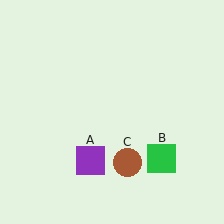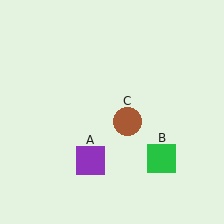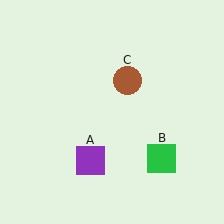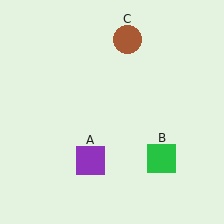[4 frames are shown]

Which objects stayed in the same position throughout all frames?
Purple square (object A) and green square (object B) remained stationary.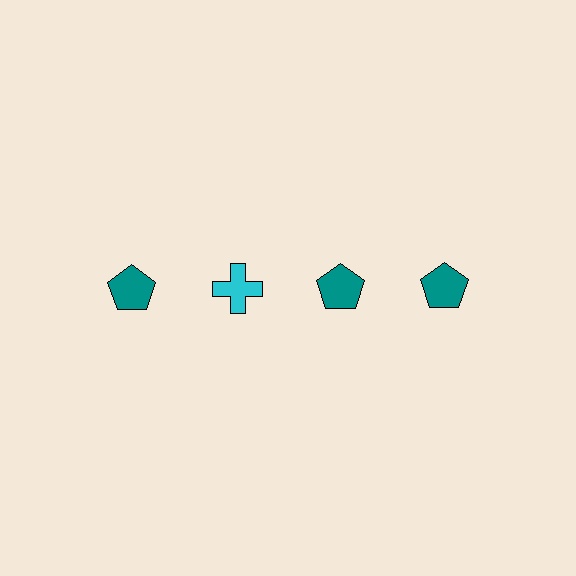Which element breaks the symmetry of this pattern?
The cyan cross in the top row, second from left column breaks the symmetry. All other shapes are teal pentagons.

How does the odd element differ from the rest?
It differs in both color (cyan instead of teal) and shape (cross instead of pentagon).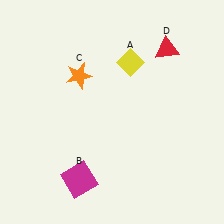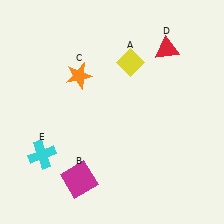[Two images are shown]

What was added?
A cyan cross (E) was added in Image 2.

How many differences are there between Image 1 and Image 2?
There is 1 difference between the two images.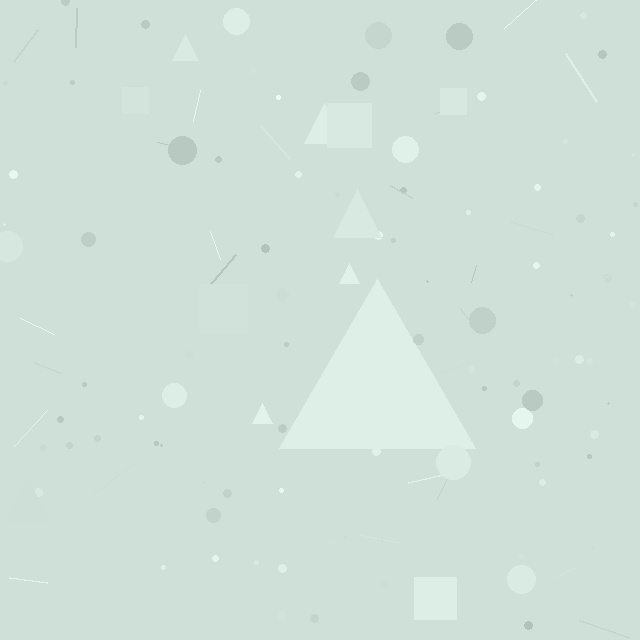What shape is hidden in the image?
A triangle is hidden in the image.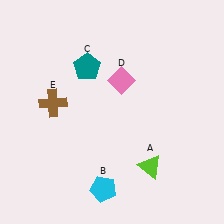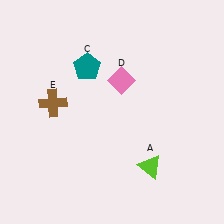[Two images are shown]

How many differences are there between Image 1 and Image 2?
There is 1 difference between the two images.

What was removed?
The cyan pentagon (B) was removed in Image 2.